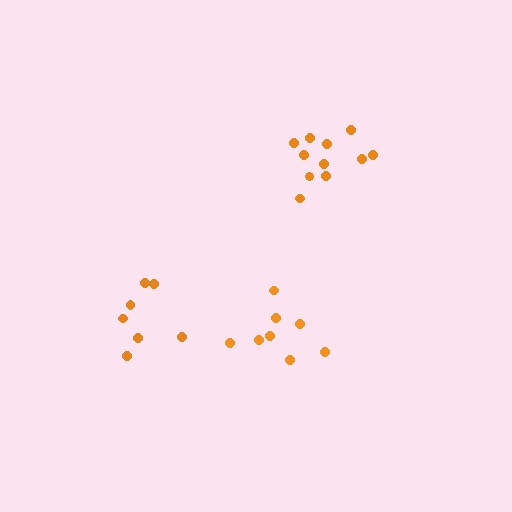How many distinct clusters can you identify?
There are 3 distinct clusters.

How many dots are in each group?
Group 1: 8 dots, Group 2: 11 dots, Group 3: 7 dots (26 total).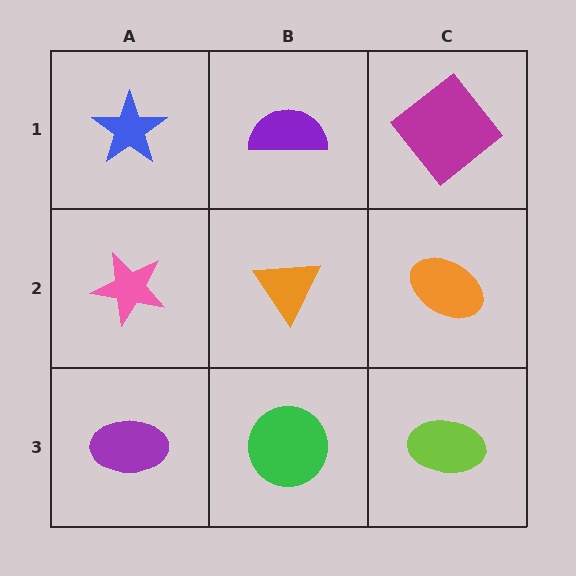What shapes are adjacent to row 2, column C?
A magenta diamond (row 1, column C), a lime ellipse (row 3, column C), an orange triangle (row 2, column B).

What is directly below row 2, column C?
A lime ellipse.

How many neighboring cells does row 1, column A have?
2.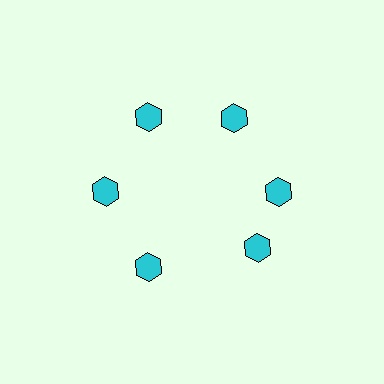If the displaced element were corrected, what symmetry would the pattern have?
It would have 6-fold rotational symmetry — the pattern would map onto itself every 60 degrees.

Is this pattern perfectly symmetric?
No. The 6 cyan hexagons are arranged in a ring, but one element near the 5 o'clock position is rotated out of alignment along the ring, breaking the 6-fold rotational symmetry.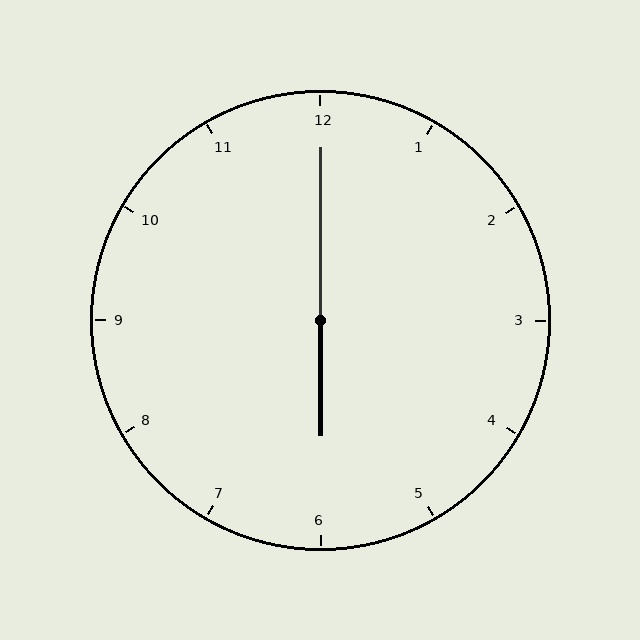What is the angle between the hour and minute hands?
Approximately 180 degrees.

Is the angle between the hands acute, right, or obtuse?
It is obtuse.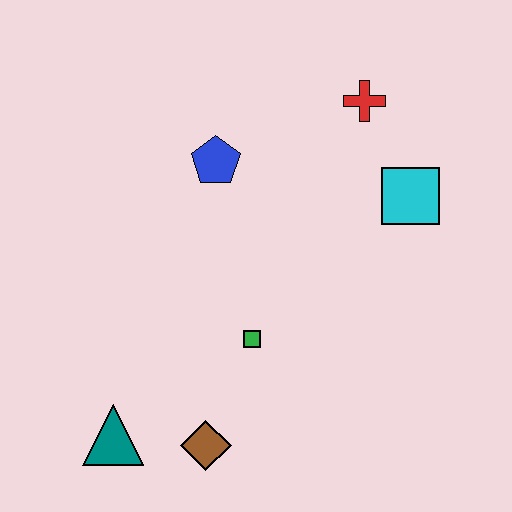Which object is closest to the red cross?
The cyan square is closest to the red cross.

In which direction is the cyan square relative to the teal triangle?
The cyan square is to the right of the teal triangle.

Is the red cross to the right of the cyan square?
No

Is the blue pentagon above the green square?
Yes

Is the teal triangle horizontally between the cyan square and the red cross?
No